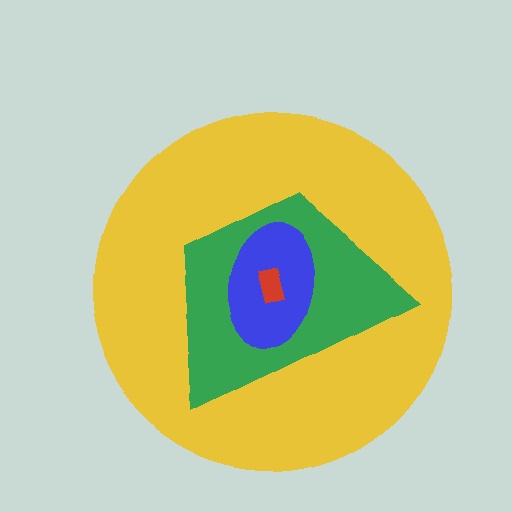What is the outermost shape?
The yellow circle.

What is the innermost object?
The red rectangle.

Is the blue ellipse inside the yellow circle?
Yes.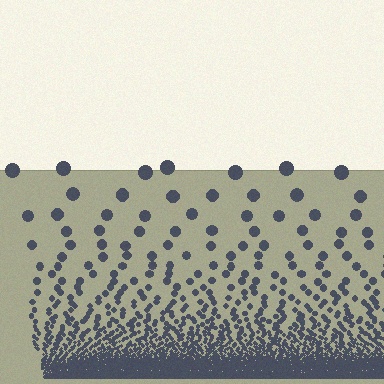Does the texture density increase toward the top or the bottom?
Density increases toward the bottom.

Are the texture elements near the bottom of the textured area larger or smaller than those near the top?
Smaller. The gradient is inverted — elements near the bottom are smaller and denser.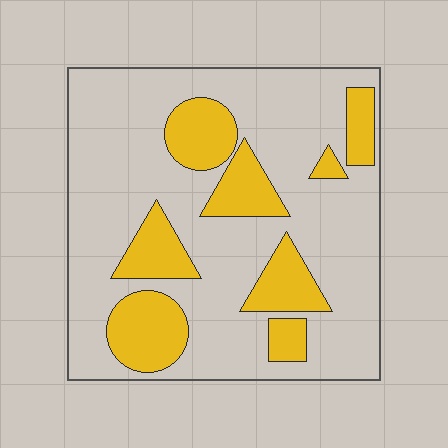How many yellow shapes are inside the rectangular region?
8.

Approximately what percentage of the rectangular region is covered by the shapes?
Approximately 25%.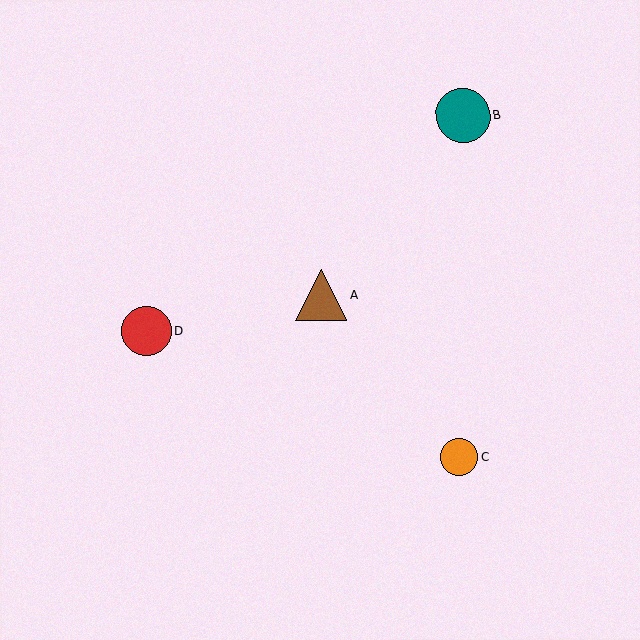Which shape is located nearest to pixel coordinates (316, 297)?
The brown triangle (labeled A) at (321, 295) is nearest to that location.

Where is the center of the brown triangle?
The center of the brown triangle is at (321, 295).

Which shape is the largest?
The teal circle (labeled B) is the largest.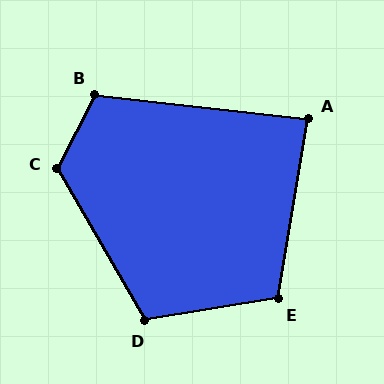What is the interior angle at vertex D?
Approximately 111 degrees (obtuse).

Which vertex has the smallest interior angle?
A, at approximately 87 degrees.